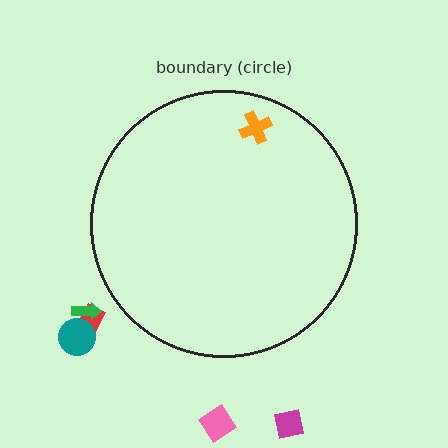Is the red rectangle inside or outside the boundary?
Outside.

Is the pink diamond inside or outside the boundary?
Outside.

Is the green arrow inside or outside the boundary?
Outside.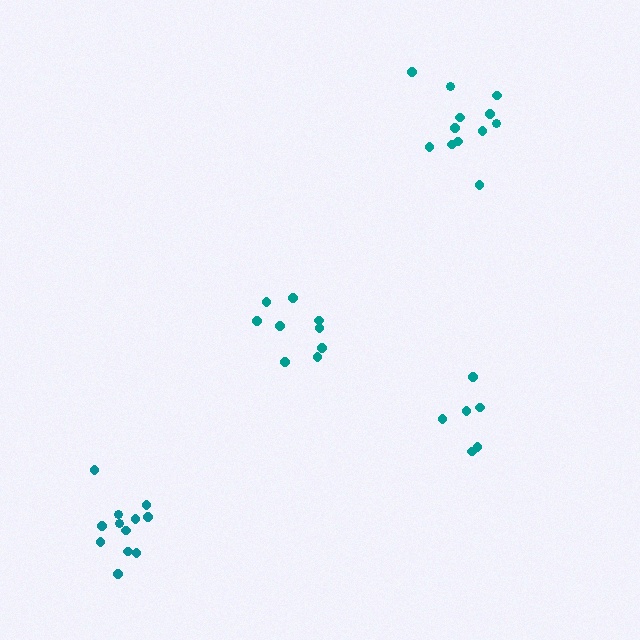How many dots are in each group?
Group 1: 9 dots, Group 2: 12 dots, Group 3: 6 dots, Group 4: 12 dots (39 total).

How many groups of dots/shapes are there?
There are 4 groups.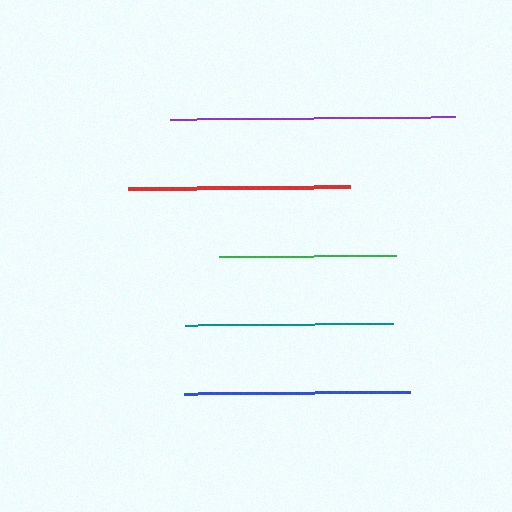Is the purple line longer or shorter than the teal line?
The purple line is longer than the teal line.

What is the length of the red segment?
The red segment is approximately 222 pixels long.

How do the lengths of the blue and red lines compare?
The blue and red lines are approximately the same length.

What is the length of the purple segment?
The purple segment is approximately 285 pixels long.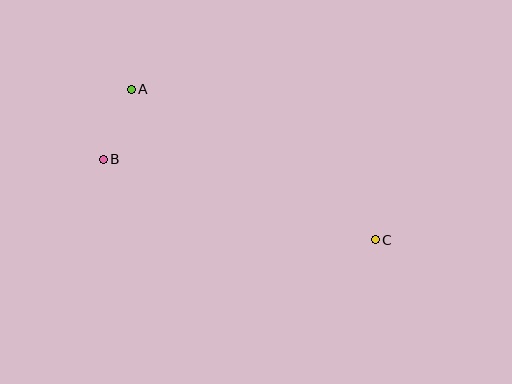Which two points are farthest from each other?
Points A and C are farthest from each other.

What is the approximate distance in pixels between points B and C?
The distance between B and C is approximately 283 pixels.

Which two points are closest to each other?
Points A and B are closest to each other.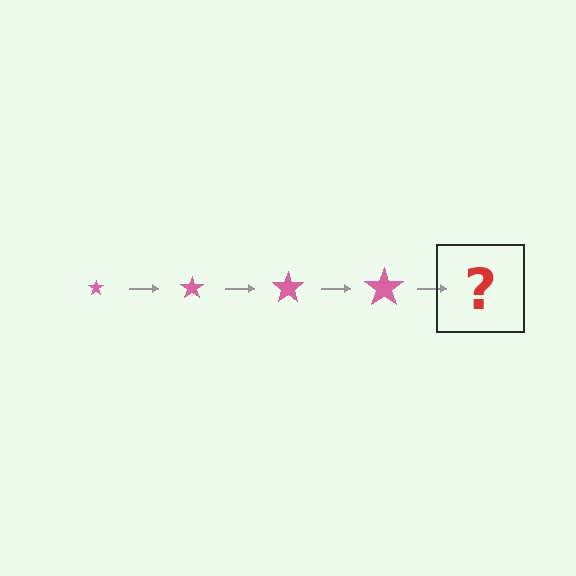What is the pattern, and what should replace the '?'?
The pattern is that the star gets progressively larger each step. The '?' should be a pink star, larger than the previous one.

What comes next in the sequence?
The next element should be a pink star, larger than the previous one.